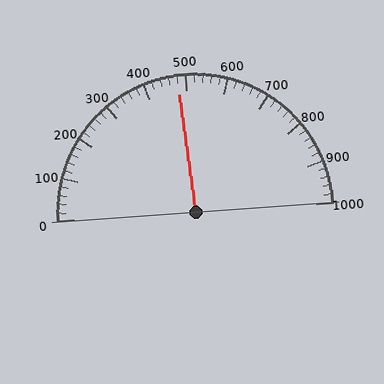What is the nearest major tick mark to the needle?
The nearest major tick mark is 500.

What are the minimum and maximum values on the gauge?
The gauge ranges from 0 to 1000.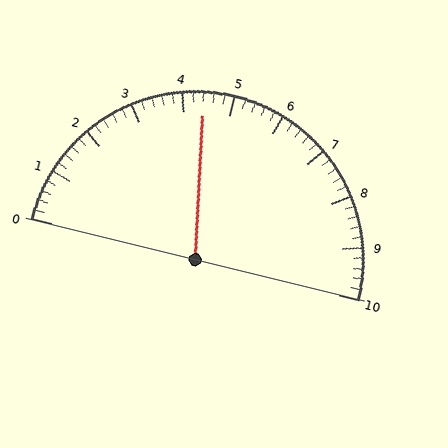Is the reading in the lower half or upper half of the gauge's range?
The reading is in the lower half of the range (0 to 10).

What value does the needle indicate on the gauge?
The needle indicates approximately 4.4.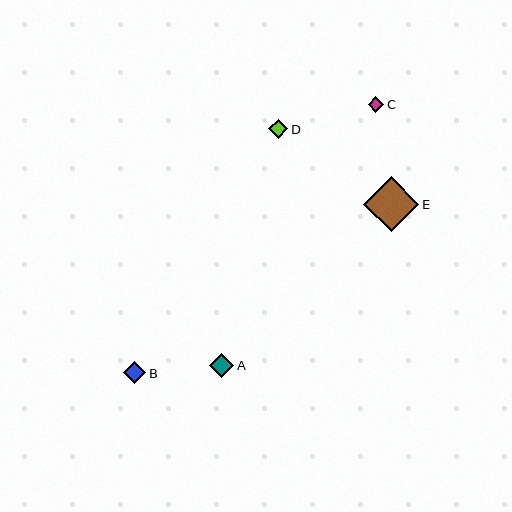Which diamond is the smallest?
Diamond C is the smallest with a size of approximately 15 pixels.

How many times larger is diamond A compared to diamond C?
Diamond A is approximately 1.6 times the size of diamond C.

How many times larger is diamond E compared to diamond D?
Diamond E is approximately 2.9 times the size of diamond D.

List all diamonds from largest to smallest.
From largest to smallest: E, A, B, D, C.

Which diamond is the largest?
Diamond E is the largest with a size of approximately 55 pixels.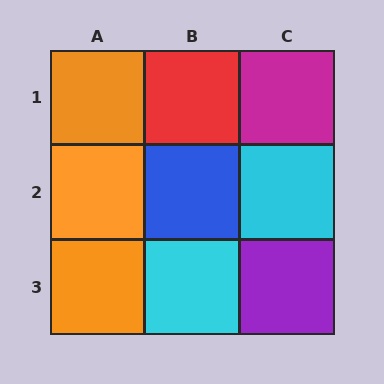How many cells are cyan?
2 cells are cyan.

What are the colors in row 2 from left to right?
Orange, blue, cyan.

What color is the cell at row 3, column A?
Orange.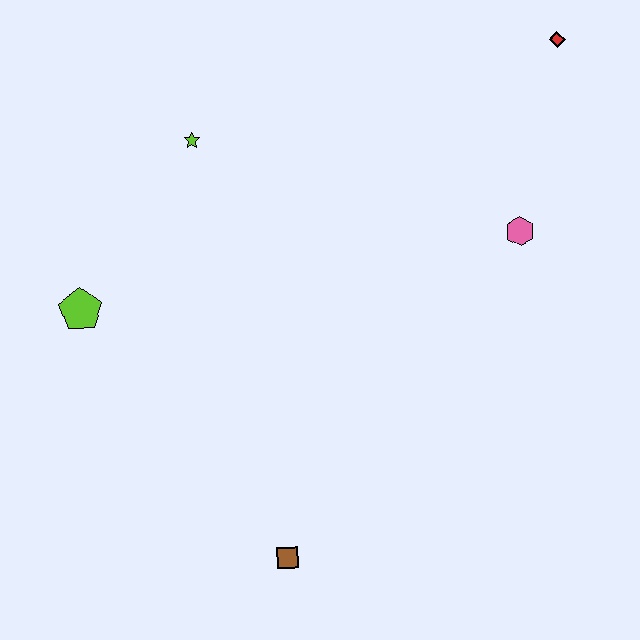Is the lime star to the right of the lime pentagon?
Yes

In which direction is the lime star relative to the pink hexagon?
The lime star is to the left of the pink hexagon.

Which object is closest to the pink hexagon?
The red diamond is closest to the pink hexagon.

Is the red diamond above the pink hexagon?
Yes